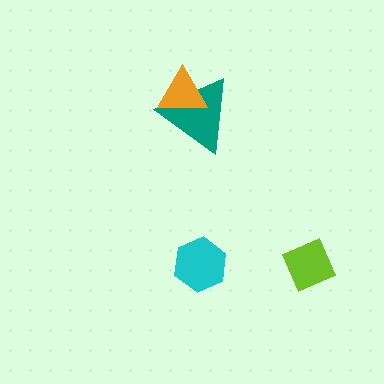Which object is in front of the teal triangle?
The orange triangle is in front of the teal triangle.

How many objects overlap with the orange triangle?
1 object overlaps with the orange triangle.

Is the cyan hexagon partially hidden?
No, no other shape covers it.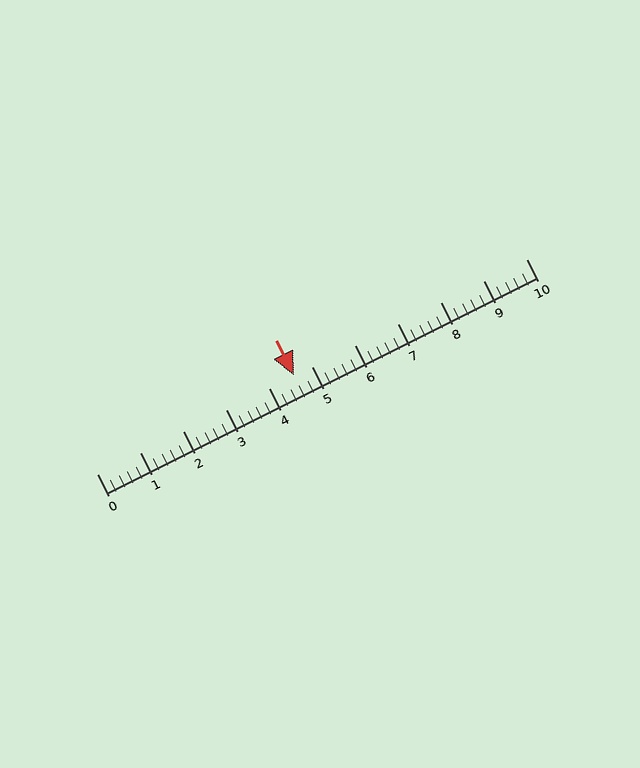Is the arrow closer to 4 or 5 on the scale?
The arrow is closer to 5.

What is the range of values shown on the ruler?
The ruler shows values from 0 to 10.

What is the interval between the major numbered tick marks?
The major tick marks are spaced 1 units apart.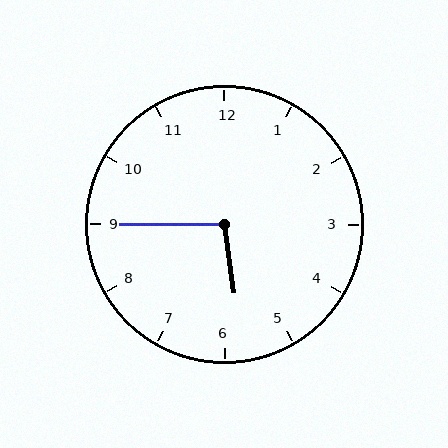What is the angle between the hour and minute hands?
Approximately 98 degrees.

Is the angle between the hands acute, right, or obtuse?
It is obtuse.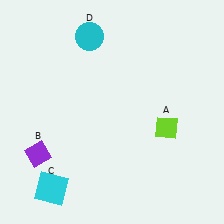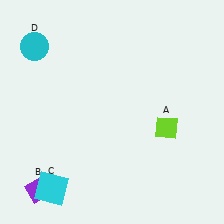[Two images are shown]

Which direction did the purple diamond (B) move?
The purple diamond (B) moved down.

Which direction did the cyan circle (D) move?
The cyan circle (D) moved left.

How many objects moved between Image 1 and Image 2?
2 objects moved between the two images.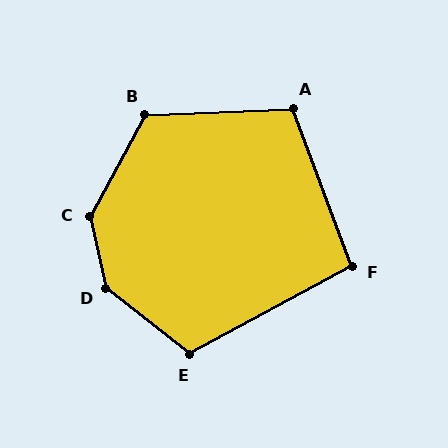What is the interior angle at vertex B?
Approximately 121 degrees (obtuse).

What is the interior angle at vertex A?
Approximately 108 degrees (obtuse).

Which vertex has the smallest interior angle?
F, at approximately 98 degrees.